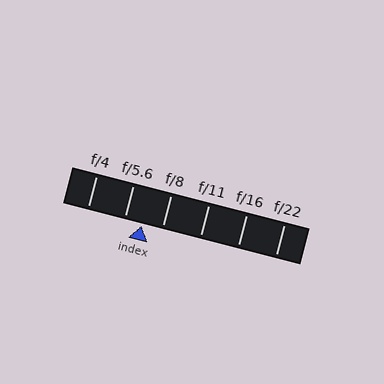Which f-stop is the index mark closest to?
The index mark is closest to f/5.6.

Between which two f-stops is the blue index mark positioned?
The index mark is between f/5.6 and f/8.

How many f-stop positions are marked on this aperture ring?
There are 6 f-stop positions marked.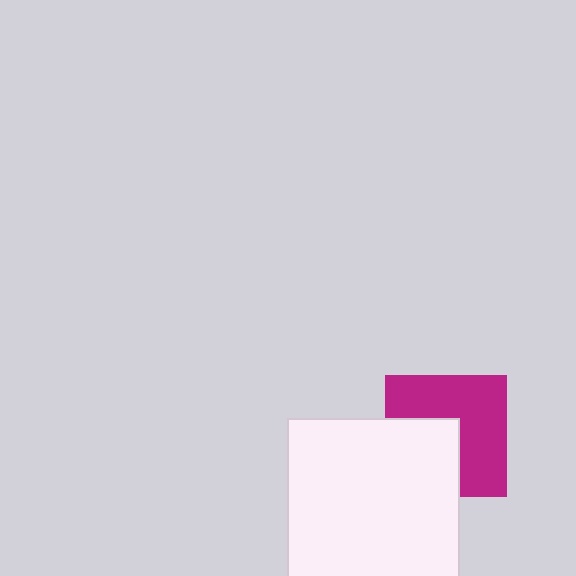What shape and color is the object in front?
The object in front is a white rectangle.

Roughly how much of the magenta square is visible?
About half of it is visible (roughly 60%).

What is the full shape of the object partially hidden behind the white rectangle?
The partially hidden object is a magenta square.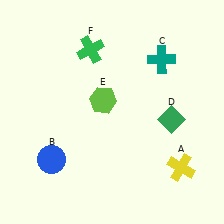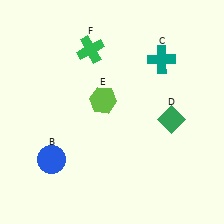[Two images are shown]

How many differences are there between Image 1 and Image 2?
There is 1 difference between the two images.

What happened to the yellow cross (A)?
The yellow cross (A) was removed in Image 2. It was in the bottom-right area of Image 1.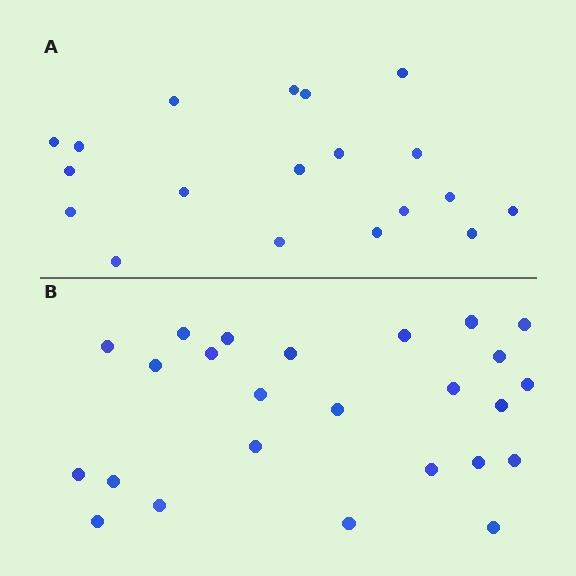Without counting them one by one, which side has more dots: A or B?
Region B (the bottom region) has more dots.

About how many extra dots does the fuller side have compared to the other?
Region B has about 6 more dots than region A.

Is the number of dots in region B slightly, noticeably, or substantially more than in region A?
Region B has noticeably more, but not dramatically so. The ratio is roughly 1.3 to 1.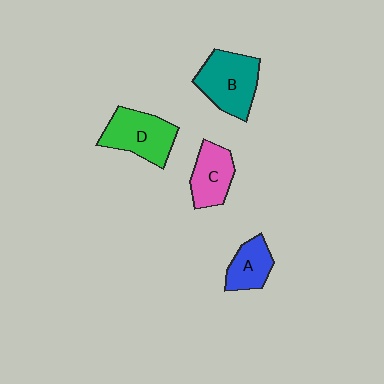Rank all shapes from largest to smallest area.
From largest to smallest: B (teal), D (green), C (pink), A (blue).